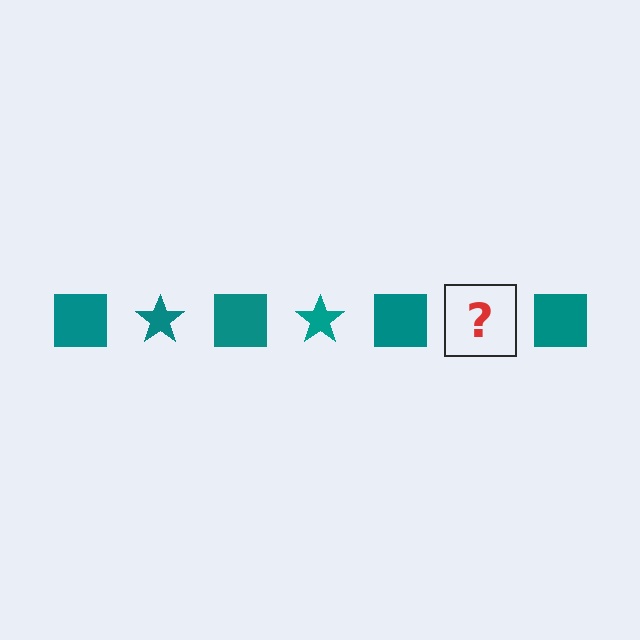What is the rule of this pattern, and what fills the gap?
The rule is that the pattern cycles through square, star shapes in teal. The gap should be filled with a teal star.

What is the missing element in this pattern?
The missing element is a teal star.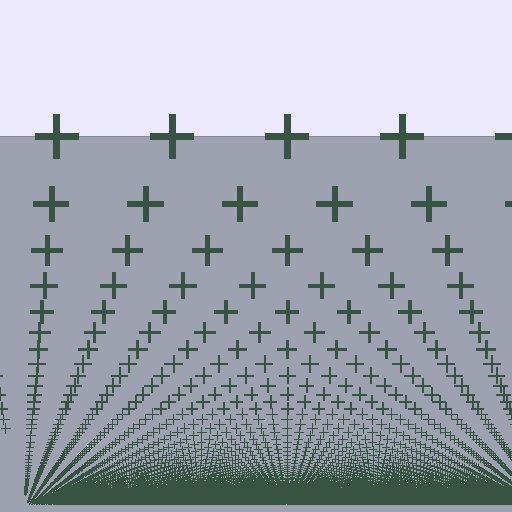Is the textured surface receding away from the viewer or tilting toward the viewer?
The surface appears to tilt toward the viewer. Texture elements get larger and sparser toward the top.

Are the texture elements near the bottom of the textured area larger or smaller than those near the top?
Smaller. The gradient is inverted — elements near the bottom are smaller and denser.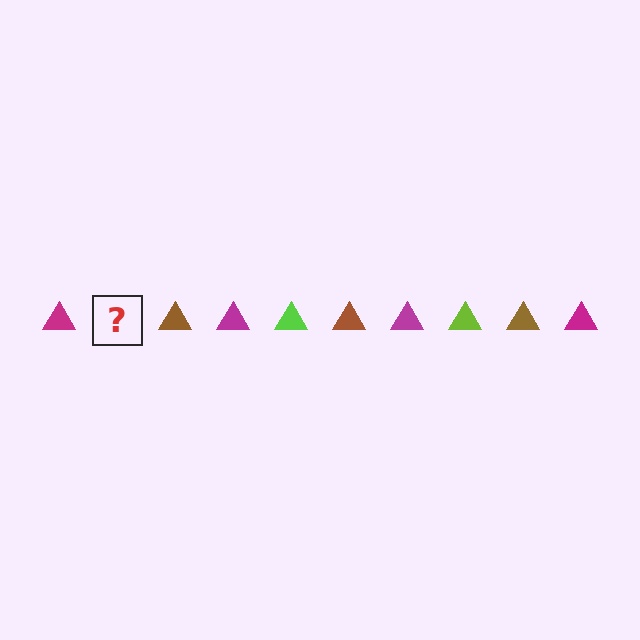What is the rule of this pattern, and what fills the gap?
The rule is that the pattern cycles through magenta, lime, brown triangles. The gap should be filled with a lime triangle.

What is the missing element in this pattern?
The missing element is a lime triangle.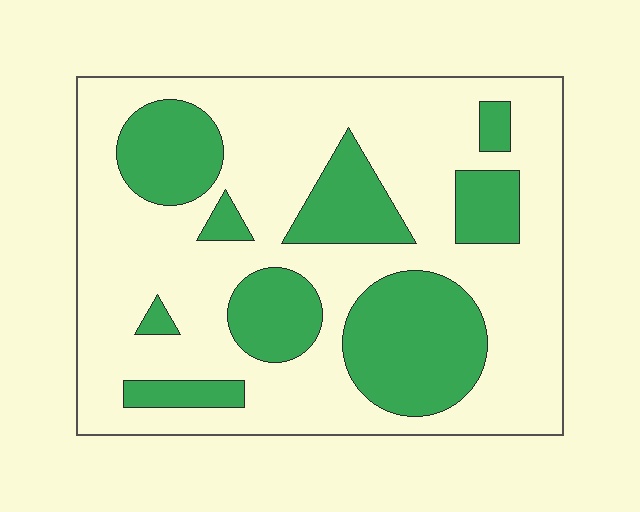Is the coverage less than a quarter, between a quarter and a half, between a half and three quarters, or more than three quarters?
Between a quarter and a half.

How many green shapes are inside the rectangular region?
9.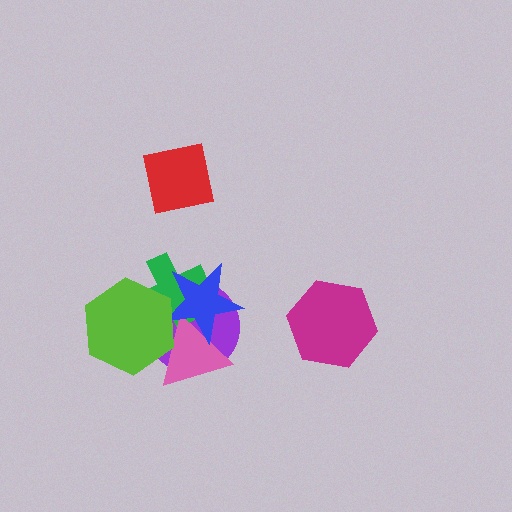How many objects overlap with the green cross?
4 objects overlap with the green cross.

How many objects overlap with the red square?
0 objects overlap with the red square.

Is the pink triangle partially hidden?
Yes, it is partially covered by another shape.